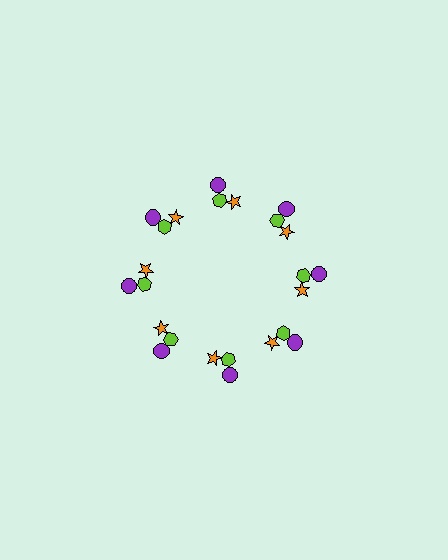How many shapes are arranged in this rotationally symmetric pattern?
There are 24 shapes, arranged in 8 groups of 3.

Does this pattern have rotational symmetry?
Yes, this pattern has 8-fold rotational symmetry. It looks the same after rotating 45 degrees around the center.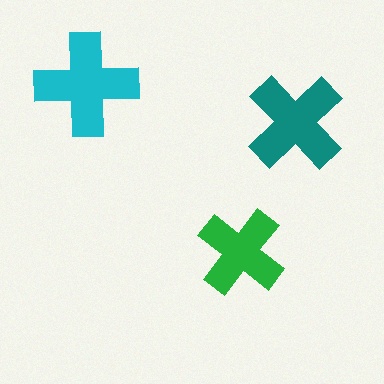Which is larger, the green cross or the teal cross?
The teal one.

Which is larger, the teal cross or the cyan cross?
The cyan one.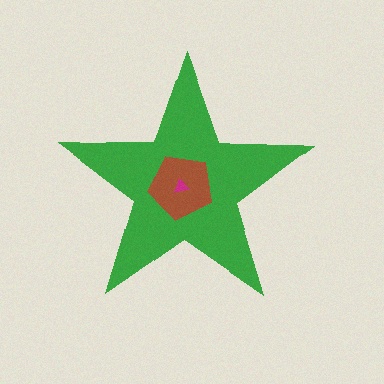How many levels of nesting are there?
3.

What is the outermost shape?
The green star.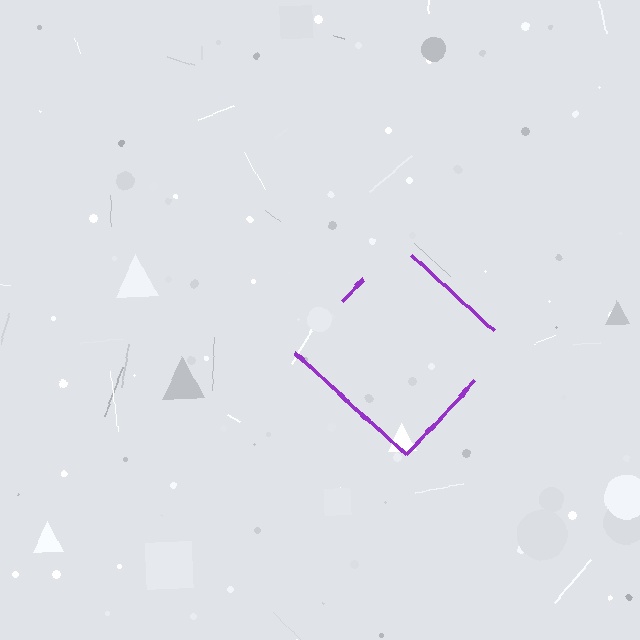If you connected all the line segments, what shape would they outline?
They would outline a diamond.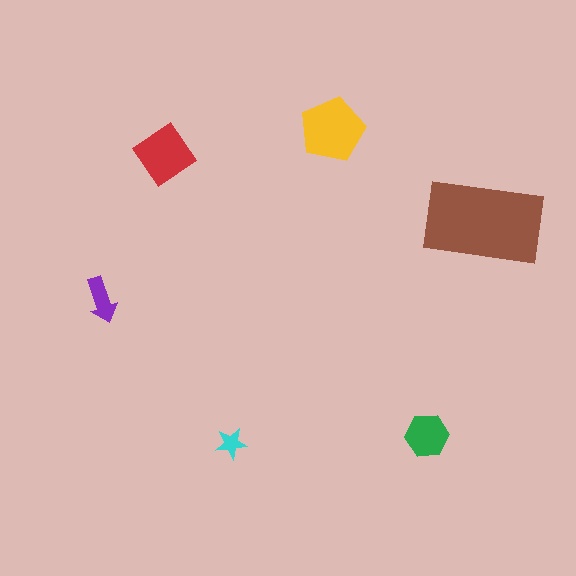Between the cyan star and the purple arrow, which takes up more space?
The purple arrow.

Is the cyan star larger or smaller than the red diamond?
Smaller.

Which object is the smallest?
The cyan star.